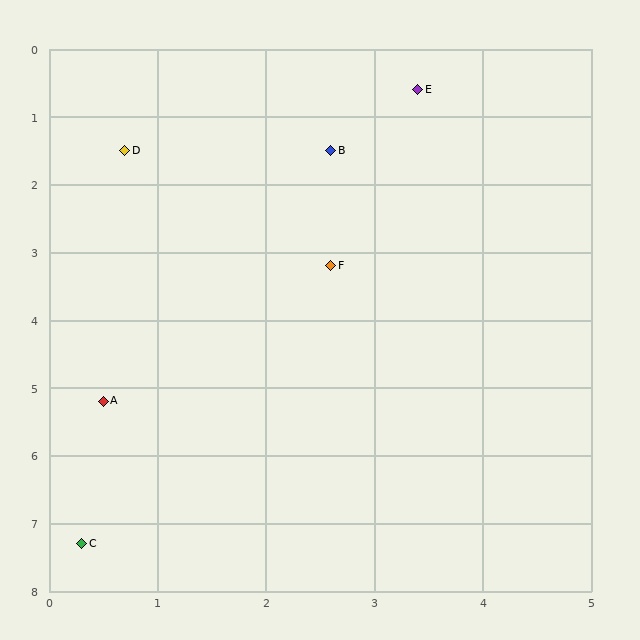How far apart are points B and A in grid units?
Points B and A are about 4.3 grid units apart.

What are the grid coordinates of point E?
Point E is at approximately (3.4, 0.6).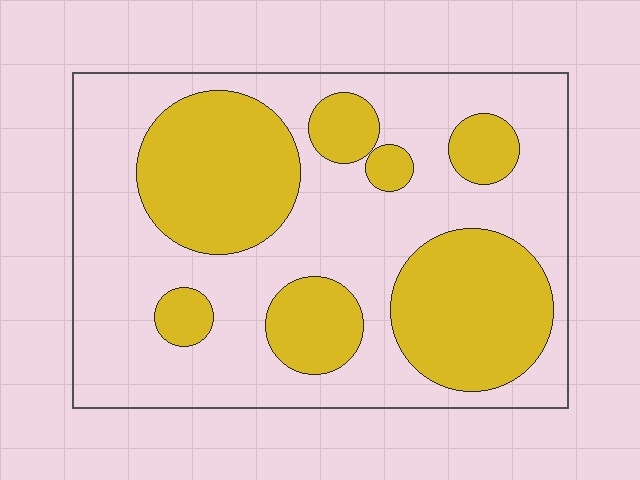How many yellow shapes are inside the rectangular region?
7.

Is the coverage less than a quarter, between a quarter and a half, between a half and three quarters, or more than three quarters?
Between a quarter and a half.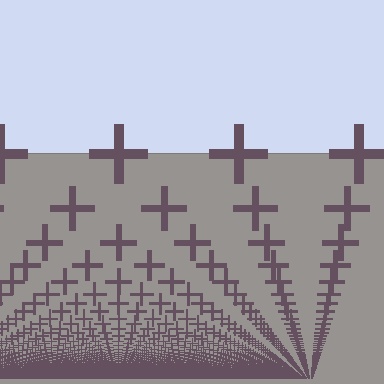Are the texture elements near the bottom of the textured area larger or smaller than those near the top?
Smaller. The gradient is inverted — elements near the bottom are smaller and denser.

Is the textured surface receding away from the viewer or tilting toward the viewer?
The surface appears to tilt toward the viewer. Texture elements get larger and sparser toward the top.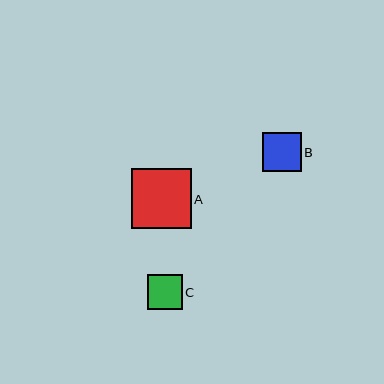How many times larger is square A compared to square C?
Square A is approximately 1.7 times the size of square C.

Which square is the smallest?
Square C is the smallest with a size of approximately 35 pixels.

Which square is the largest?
Square A is the largest with a size of approximately 59 pixels.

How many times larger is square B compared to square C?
Square B is approximately 1.1 times the size of square C.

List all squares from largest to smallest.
From largest to smallest: A, B, C.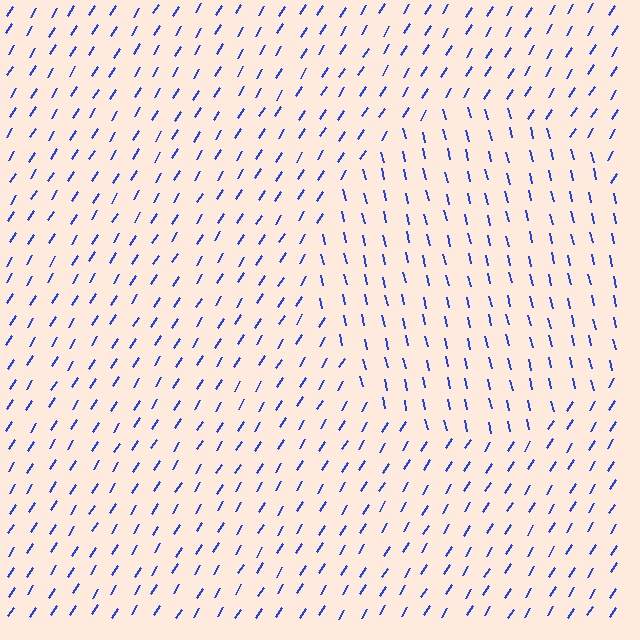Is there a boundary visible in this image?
Yes, there is a texture boundary formed by a change in line orientation.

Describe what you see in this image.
The image is filled with small blue line segments. A circle region in the image has lines oriented differently from the surrounding lines, creating a visible texture boundary.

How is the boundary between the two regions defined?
The boundary is defined purely by a change in line orientation (approximately 45 degrees difference). All lines are the same color and thickness.